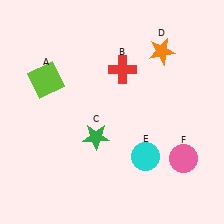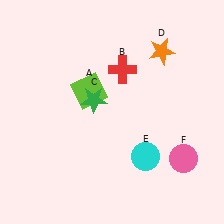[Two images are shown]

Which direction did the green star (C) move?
The green star (C) moved up.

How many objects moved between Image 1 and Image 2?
2 objects moved between the two images.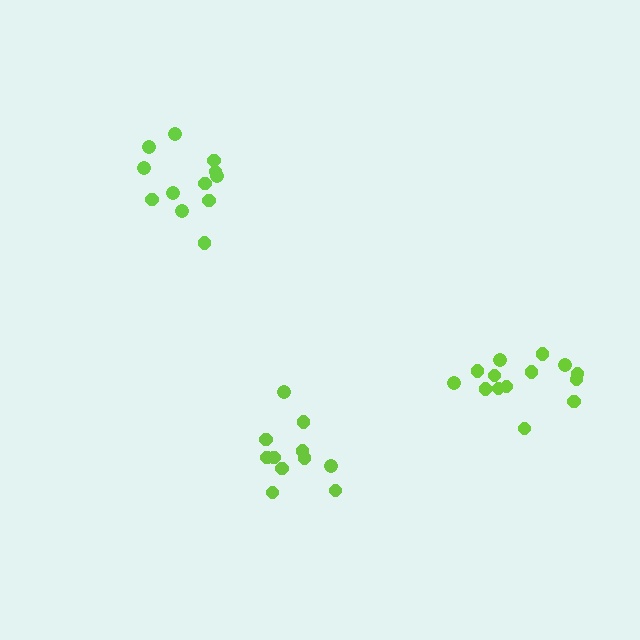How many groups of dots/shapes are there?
There are 3 groups.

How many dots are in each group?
Group 1: 11 dots, Group 2: 12 dots, Group 3: 14 dots (37 total).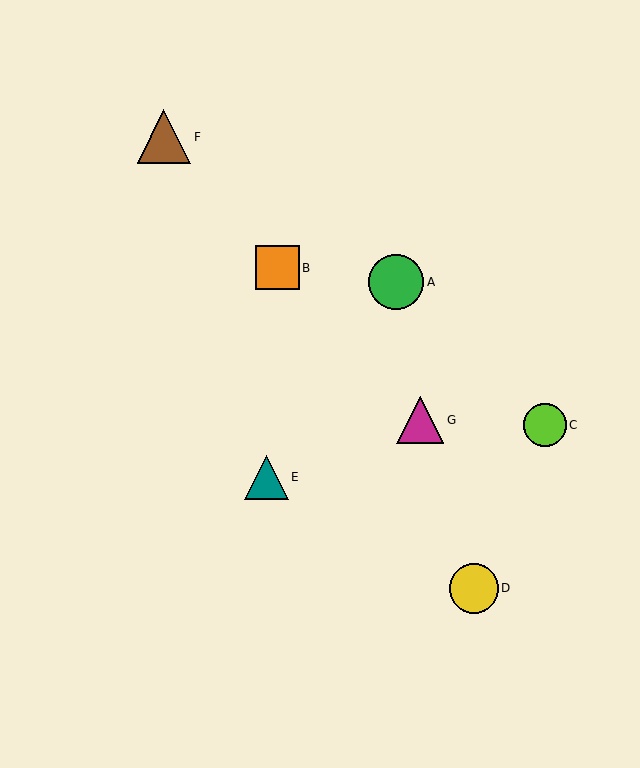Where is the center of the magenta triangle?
The center of the magenta triangle is at (420, 420).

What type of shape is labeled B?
Shape B is an orange square.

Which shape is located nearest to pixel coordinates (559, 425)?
The lime circle (labeled C) at (545, 425) is nearest to that location.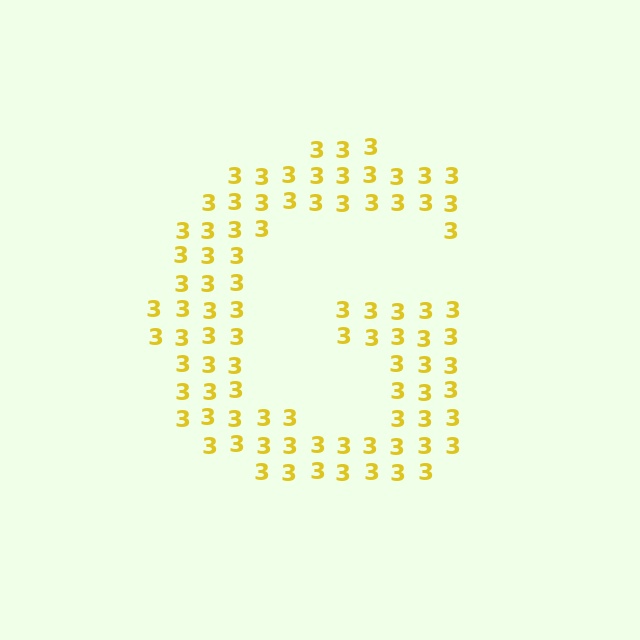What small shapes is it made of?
It is made of small digit 3's.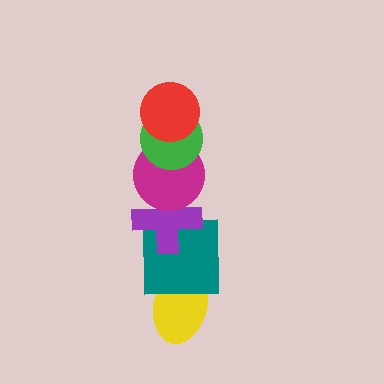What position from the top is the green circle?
The green circle is 2nd from the top.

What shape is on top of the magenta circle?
The green circle is on top of the magenta circle.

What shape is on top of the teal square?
The purple cross is on top of the teal square.